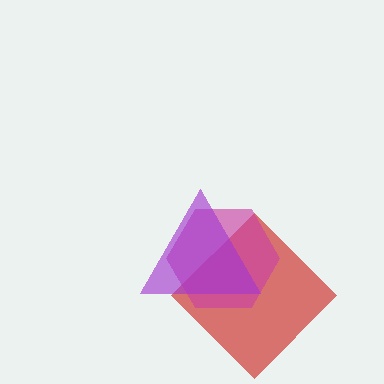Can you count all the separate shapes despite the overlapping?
Yes, there are 3 separate shapes.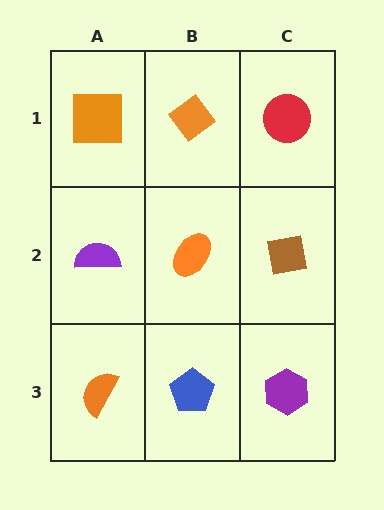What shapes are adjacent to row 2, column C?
A red circle (row 1, column C), a purple hexagon (row 3, column C), an orange ellipse (row 2, column B).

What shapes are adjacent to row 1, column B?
An orange ellipse (row 2, column B), an orange square (row 1, column A), a red circle (row 1, column C).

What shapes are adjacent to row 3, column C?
A brown square (row 2, column C), a blue pentagon (row 3, column B).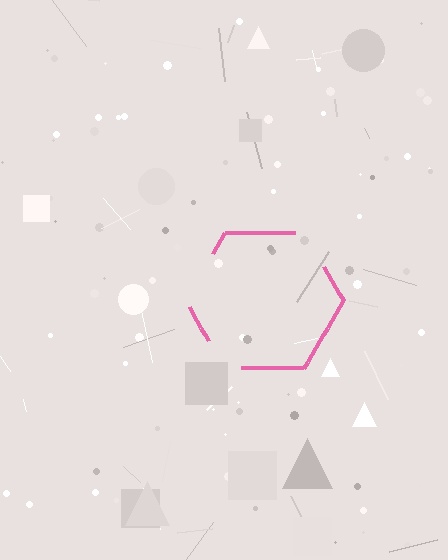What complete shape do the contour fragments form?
The contour fragments form a hexagon.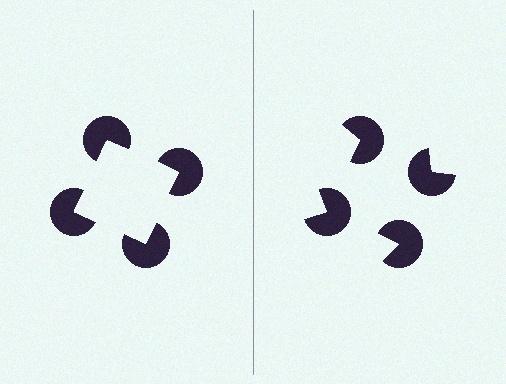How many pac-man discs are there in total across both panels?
8 — 4 on each side.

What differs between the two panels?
The pac-man discs are positioned identically on both sides; only the wedge orientations differ. On the left they align to a square; on the right they are misaligned.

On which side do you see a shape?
An illusory square appears on the left side. On the right side the wedge cuts are rotated, so no coherent shape forms.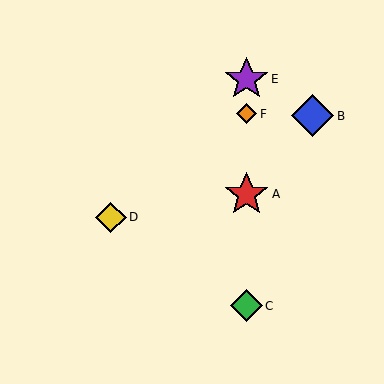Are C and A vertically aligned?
Yes, both are at x≈247.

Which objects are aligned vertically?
Objects A, C, E, F are aligned vertically.